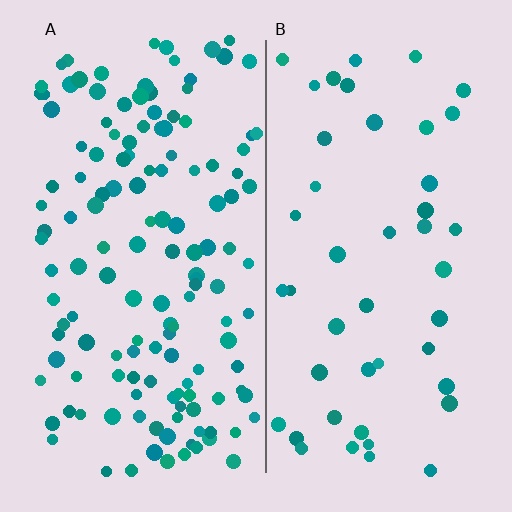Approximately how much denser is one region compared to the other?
Approximately 3.1× — region A over region B.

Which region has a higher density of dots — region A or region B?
A (the left).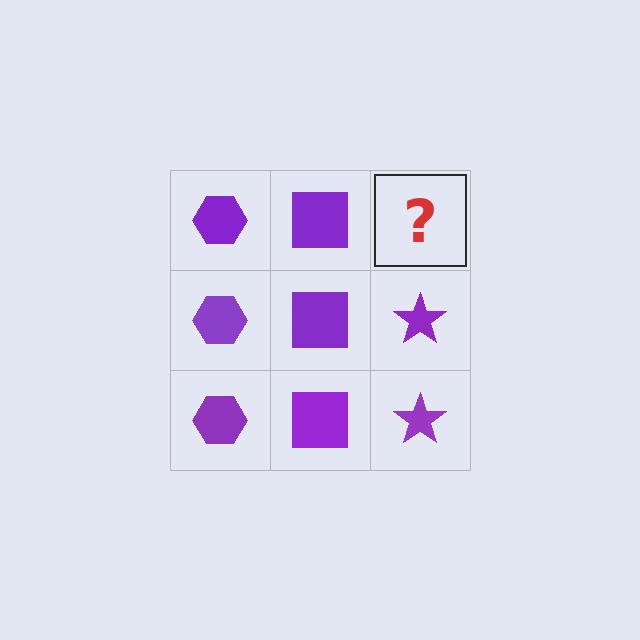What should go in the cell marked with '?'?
The missing cell should contain a purple star.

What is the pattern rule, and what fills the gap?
The rule is that each column has a consistent shape. The gap should be filled with a purple star.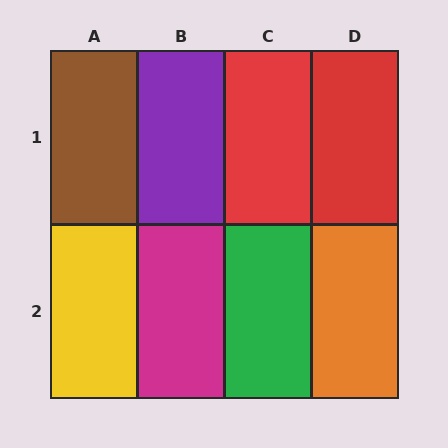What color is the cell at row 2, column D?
Orange.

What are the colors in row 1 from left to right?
Brown, purple, red, red.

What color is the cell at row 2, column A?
Yellow.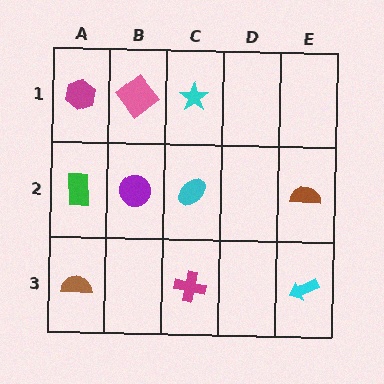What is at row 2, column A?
A green rectangle.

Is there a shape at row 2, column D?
No, that cell is empty.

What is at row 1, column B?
A pink diamond.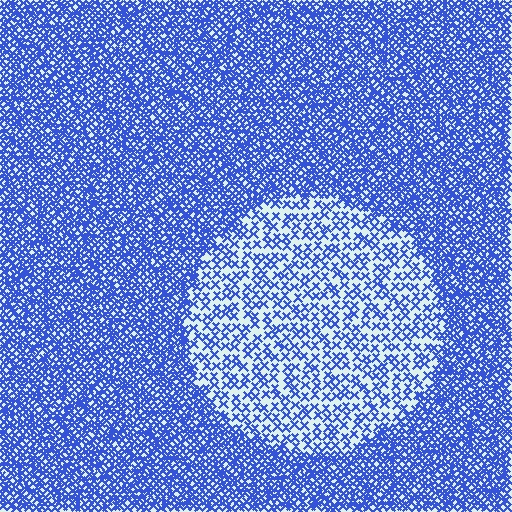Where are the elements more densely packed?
The elements are more densely packed outside the circle boundary.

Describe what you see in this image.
The image contains small blue elements arranged at two different densities. A circle-shaped region is visible where the elements are less densely packed than the surrounding area.